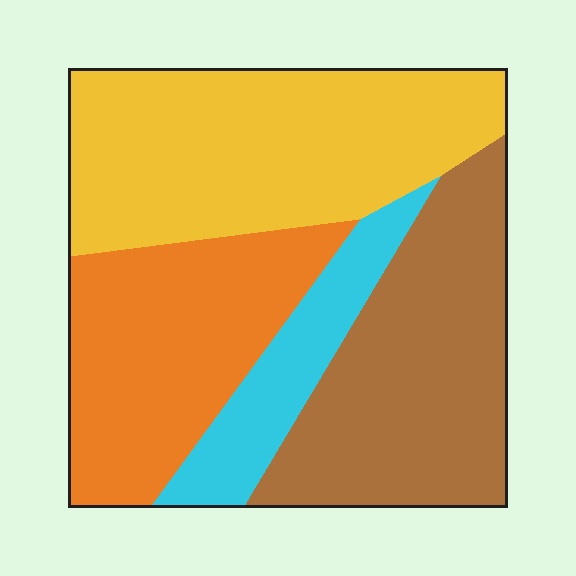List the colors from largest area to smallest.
From largest to smallest: yellow, brown, orange, cyan.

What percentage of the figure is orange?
Orange covers around 25% of the figure.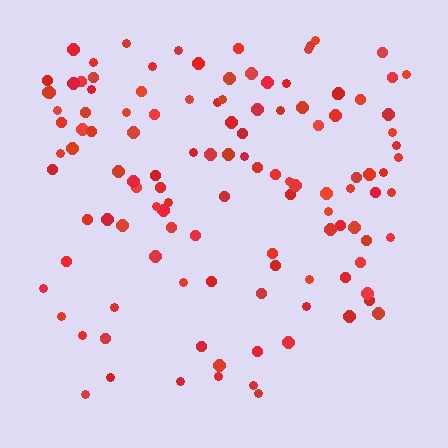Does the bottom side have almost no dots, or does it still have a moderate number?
Still a moderate number, just noticeably fewer than the top.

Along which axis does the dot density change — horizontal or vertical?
Vertical.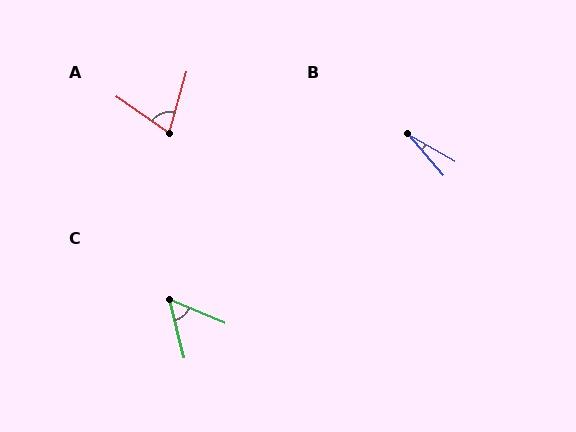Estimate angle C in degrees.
Approximately 54 degrees.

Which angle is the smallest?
B, at approximately 20 degrees.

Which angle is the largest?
A, at approximately 72 degrees.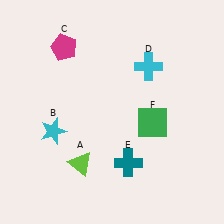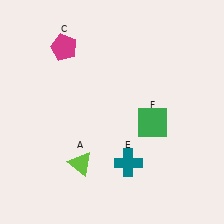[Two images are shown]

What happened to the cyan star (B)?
The cyan star (B) was removed in Image 2. It was in the bottom-left area of Image 1.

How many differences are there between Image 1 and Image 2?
There are 2 differences between the two images.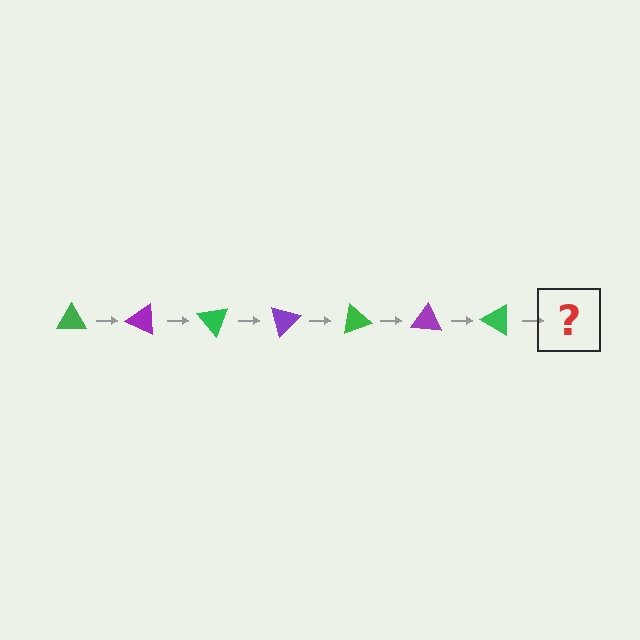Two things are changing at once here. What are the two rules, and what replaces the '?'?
The two rules are that it rotates 25 degrees each step and the color cycles through green and purple. The '?' should be a purple triangle, rotated 175 degrees from the start.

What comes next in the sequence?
The next element should be a purple triangle, rotated 175 degrees from the start.